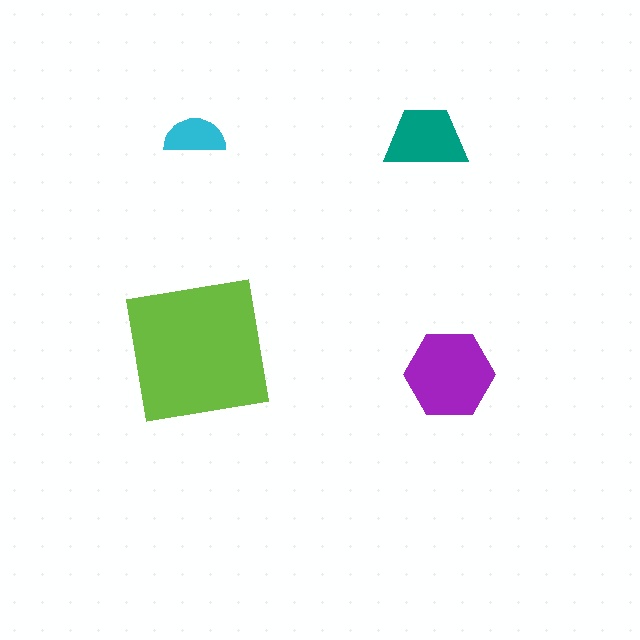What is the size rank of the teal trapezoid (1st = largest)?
3rd.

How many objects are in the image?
There are 4 objects in the image.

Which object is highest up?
The cyan semicircle is topmost.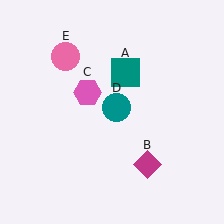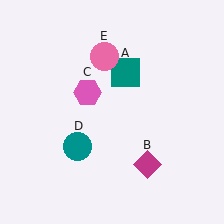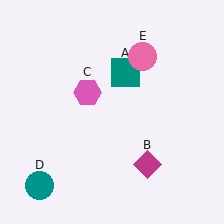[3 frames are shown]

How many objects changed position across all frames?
2 objects changed position: teal circle (object D), pink circle (object E).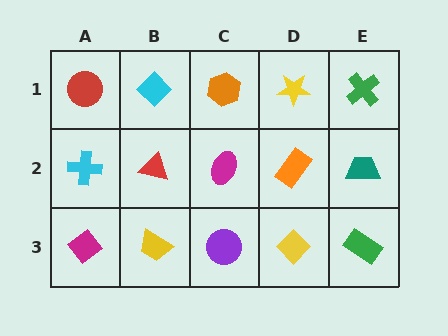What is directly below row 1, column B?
A red triangle.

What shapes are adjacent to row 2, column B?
A cyan diamond (row 1, column B), a yellow trapezoid (row 3, column B), a cyan cross (row 2, column A), a magenta ellipse (row 2, column C).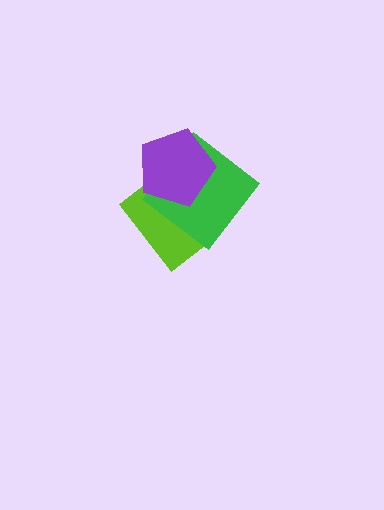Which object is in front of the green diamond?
The purple pentagon is in front of the green diamond.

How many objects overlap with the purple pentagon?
2 objects overlap with the purple pentagon.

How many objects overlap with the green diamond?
2 objects overlap with the green diamond.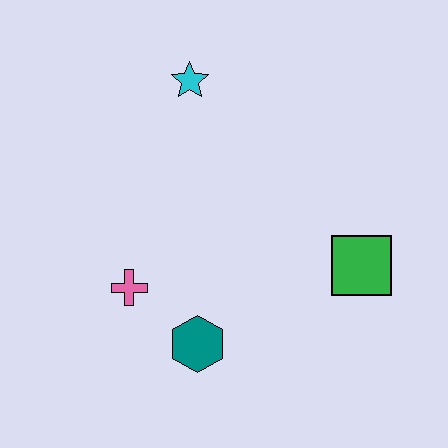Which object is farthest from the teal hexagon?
The cyan star is farthest from the teal hexagon.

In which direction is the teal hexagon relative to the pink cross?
The teal hexagon is to the right of the pink cross.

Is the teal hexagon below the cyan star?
Yes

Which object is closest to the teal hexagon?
The pink cross is closest to the teal hexagon.